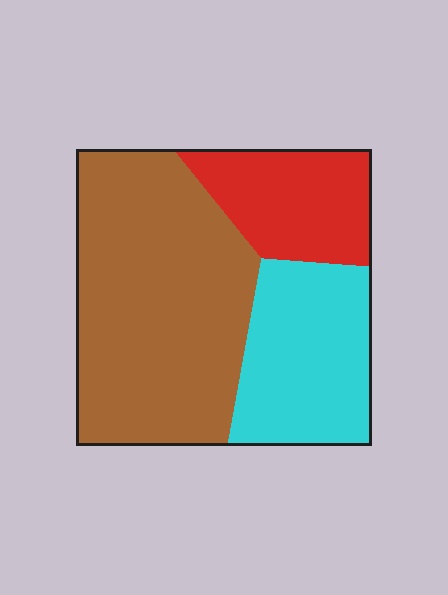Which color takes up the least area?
Red, at roughly 20%.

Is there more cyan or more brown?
Brown.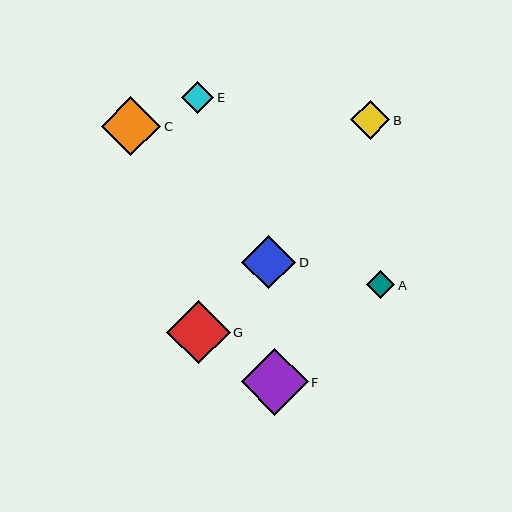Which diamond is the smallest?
Diamond A is the smallest with a size of approximately 28 pixels.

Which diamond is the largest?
Diamond F is the largest with a size of approximately 67 pixels.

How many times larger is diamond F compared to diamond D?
Diamond F is approximately 1.2 times the size of diamond D.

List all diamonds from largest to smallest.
From largest to smallest: F, G, C, D, B, E, A.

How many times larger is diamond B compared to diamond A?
Diamond B is approximately 1.4 times the size of diamond A.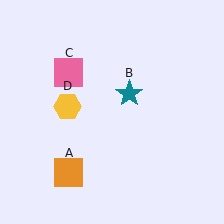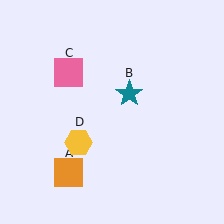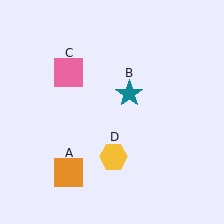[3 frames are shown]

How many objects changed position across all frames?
1 object changed position: yellow hexagon (object D).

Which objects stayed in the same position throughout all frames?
Orange square (object A) and teal star (object B) and pink square (object C) remained stationary.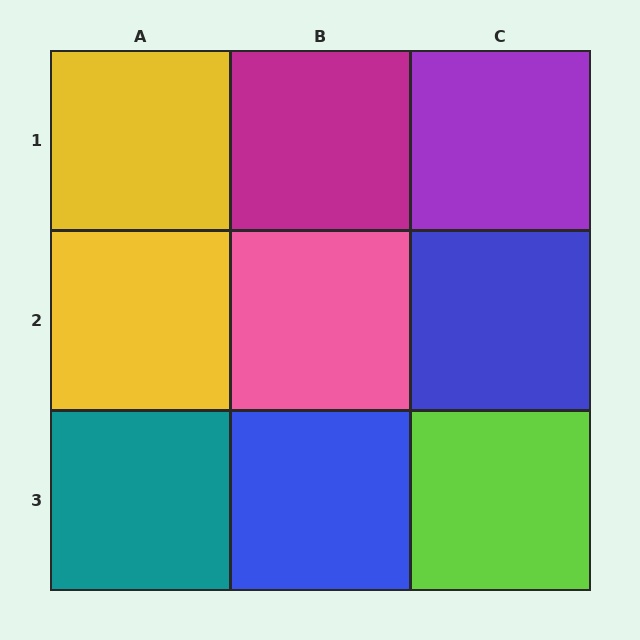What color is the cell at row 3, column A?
Teal.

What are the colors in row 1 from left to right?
Yellow, magenta, purple.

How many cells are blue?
2 cells are blue.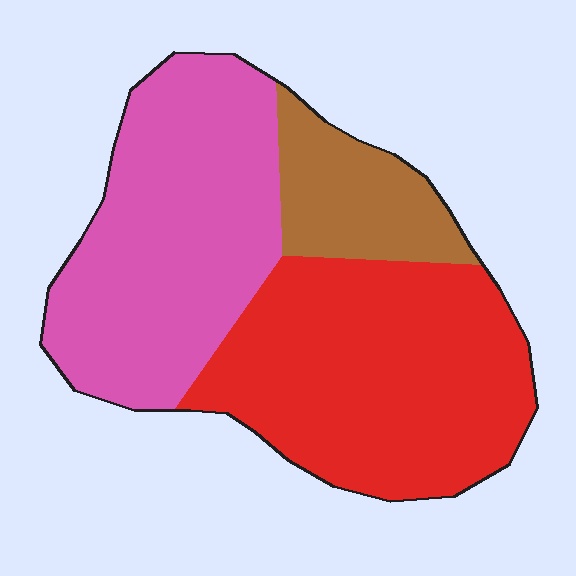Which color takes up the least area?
Brown, at roughly 15%.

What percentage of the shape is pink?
Pink covers about 40% of the shape.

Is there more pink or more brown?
Pink.